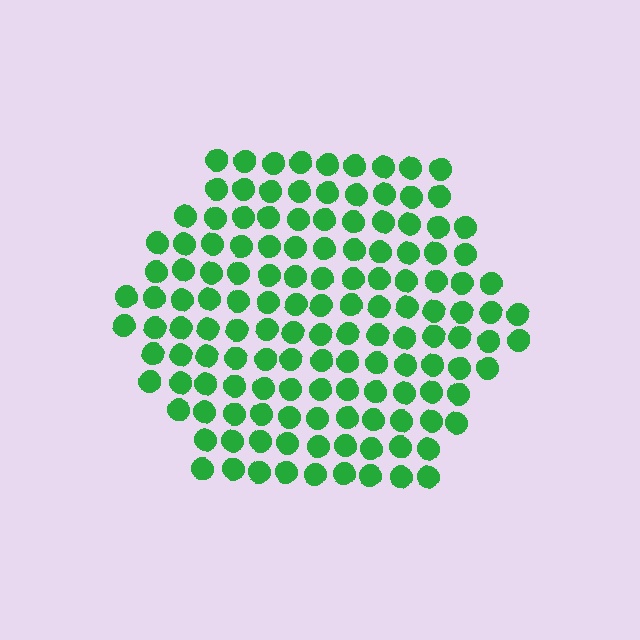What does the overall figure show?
The overall figure shows a hexagon.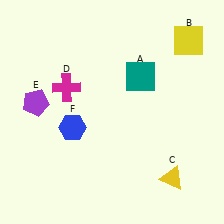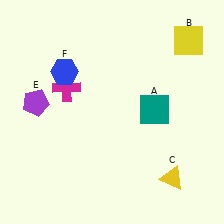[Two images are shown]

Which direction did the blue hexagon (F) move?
The blue hexagon (F) moved up.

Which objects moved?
The objects that moved are: the teal square (A), the blue hexagon (F).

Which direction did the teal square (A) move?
The teal square (A) moved down.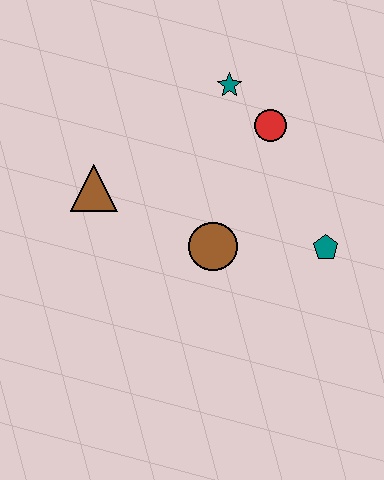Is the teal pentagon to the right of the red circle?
Yes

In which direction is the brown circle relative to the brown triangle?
The brown circle is to the right of the brown triangle.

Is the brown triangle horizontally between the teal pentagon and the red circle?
No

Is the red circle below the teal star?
Yes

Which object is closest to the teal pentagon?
The brown circle is closest to the teal pentagon.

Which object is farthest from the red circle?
The brown triangle is farthest from the red circle.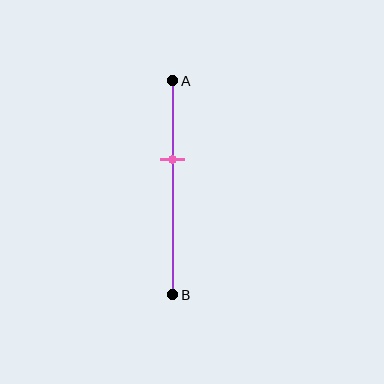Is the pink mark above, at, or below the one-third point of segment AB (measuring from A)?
The pink mark is below the one-third point of segment AB.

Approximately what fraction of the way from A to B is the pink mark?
The pink mark is approximately 35% of the way from A to B.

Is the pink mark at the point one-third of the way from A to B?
No, the mark is at about 35% from A, not at the 33% one-third point.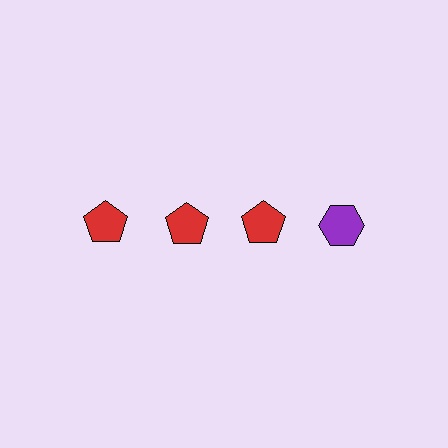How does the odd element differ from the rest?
It differs in both color (purple instead of red) and shape (hexagon instead of pentagon).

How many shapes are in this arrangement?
There are 4 shapes arranged in a grid pattern.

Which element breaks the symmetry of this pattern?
The purple hexagon in the top row, second from right column breaks the symmetry. All other shapes are red pentagons.